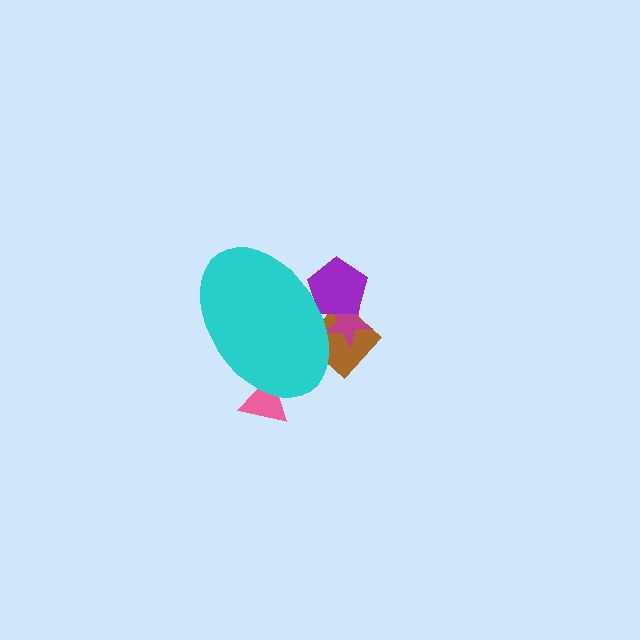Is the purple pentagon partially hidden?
Yes, the purple pentagon is partially hidden behind the cyan ellipse.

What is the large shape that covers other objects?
A cyan ellipse.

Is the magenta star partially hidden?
Yes, the magenta star is partially hidden behind the cyan ellipse.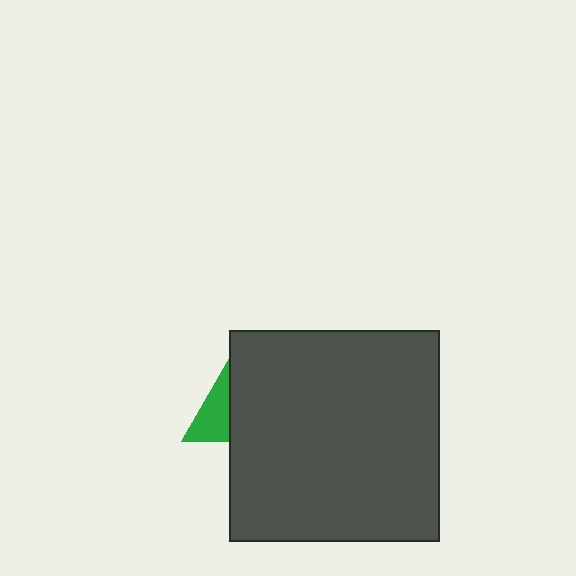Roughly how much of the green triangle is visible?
A small part of it is visible (roughly 31%).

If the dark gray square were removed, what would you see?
You would see the complete green triangle.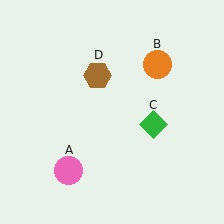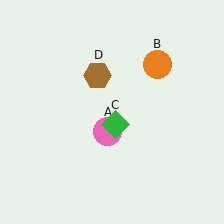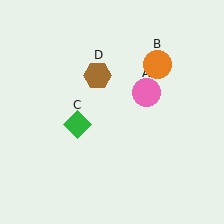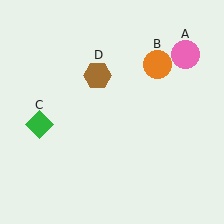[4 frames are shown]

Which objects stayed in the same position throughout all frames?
Orange circle (object B) and brown hexagon (object D) remained stationary.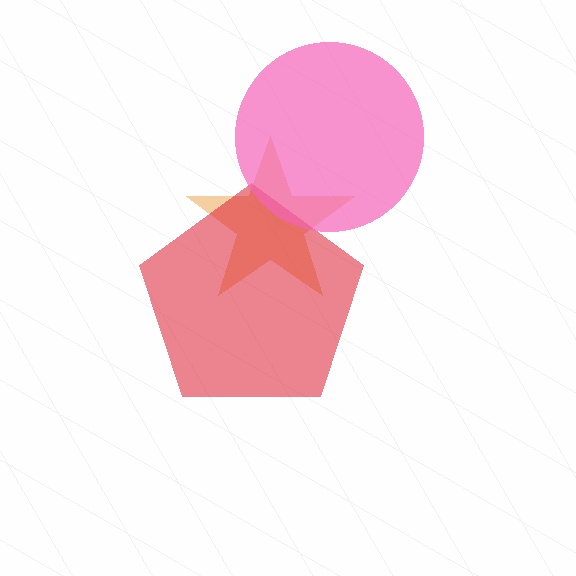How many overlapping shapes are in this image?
There are 3 overlapping shapes in the image.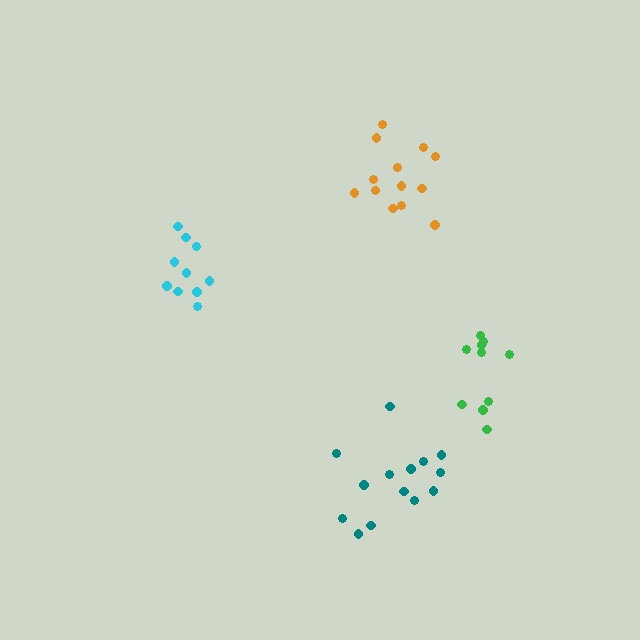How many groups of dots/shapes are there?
There are 4 groups.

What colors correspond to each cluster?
The clusters are colored: orange, cyan, teal, green.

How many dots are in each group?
Group 1: 13 dots, Group 2: 10 dots, Group 3: 14 dots, Group 4: 10 dots (47 total).